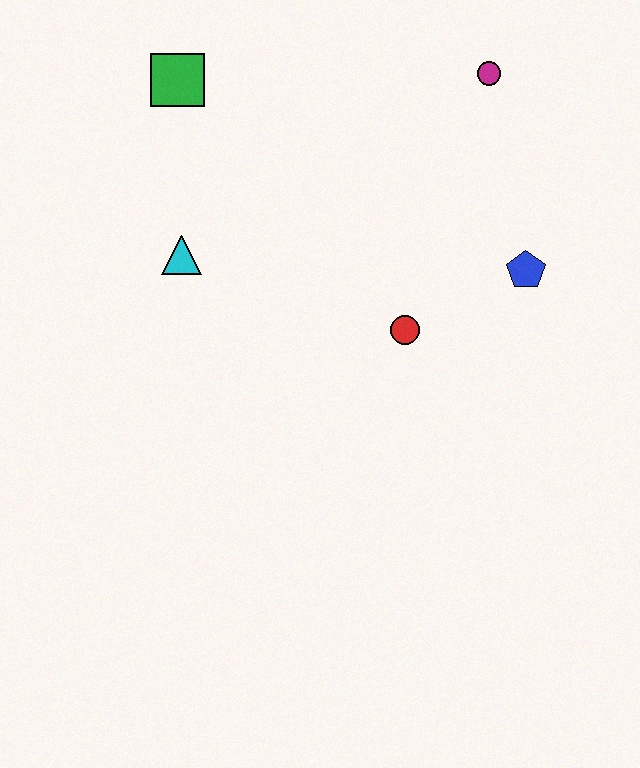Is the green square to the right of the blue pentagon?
No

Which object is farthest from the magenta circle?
The cyan triangle is farthest from the magenta circle.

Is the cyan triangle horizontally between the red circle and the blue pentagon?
No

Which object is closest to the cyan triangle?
The green square is closest to the cyan triangle.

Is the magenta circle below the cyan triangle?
No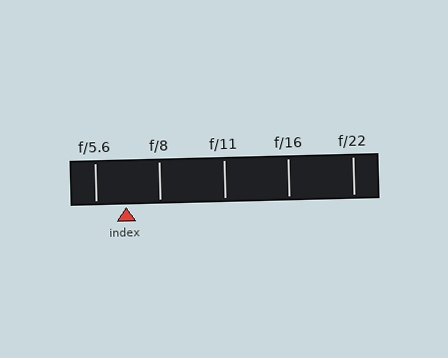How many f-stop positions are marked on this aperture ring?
There are 5 f-stop positions marked.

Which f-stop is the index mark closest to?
The index mark is closest to f/5.6.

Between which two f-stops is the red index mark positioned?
The index mark is between f/5.6 and f/8.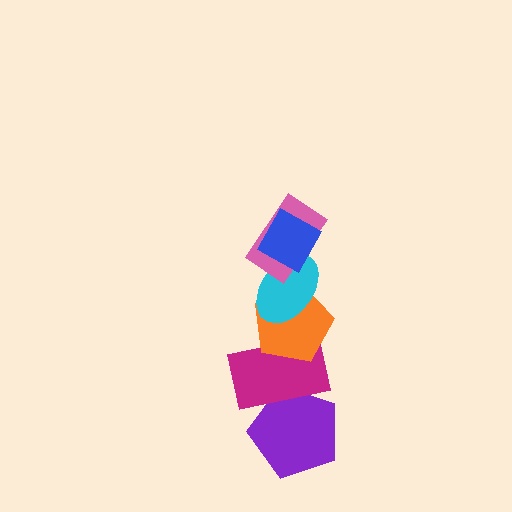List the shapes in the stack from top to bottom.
From top to bottom: the blue diamond, the pink rectangle, the cyan ellipse, the orange pentagon, the magenta rectangle, the purple pentagon.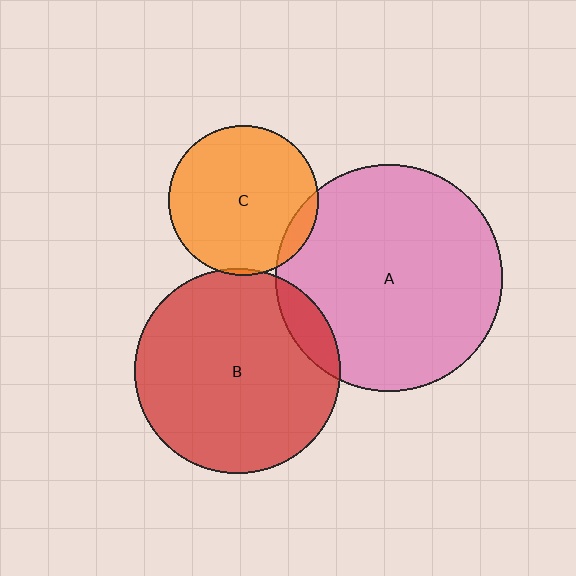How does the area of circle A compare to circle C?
Approximately 2.3 times.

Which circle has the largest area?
Circle A (pink).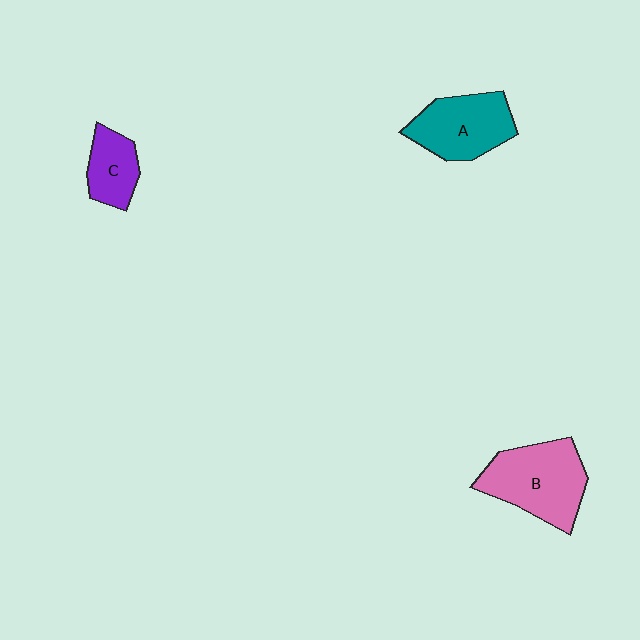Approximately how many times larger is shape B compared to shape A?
Approximately 1.2 times.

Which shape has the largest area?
Shape B (pink).